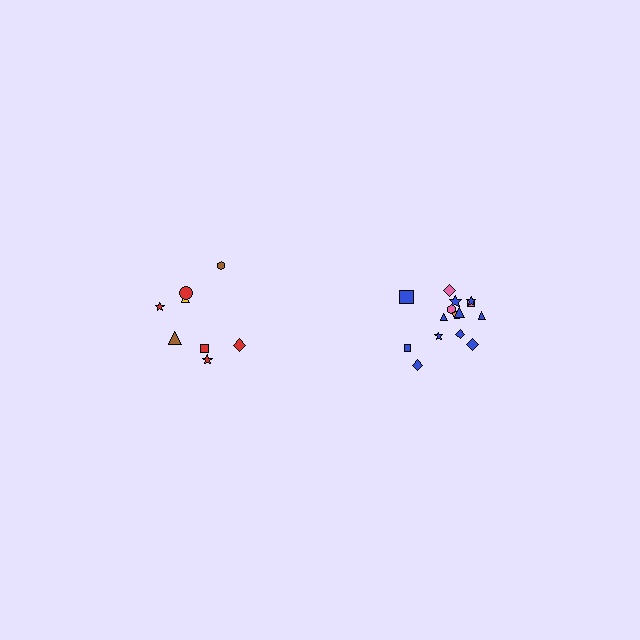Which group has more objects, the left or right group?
The right group.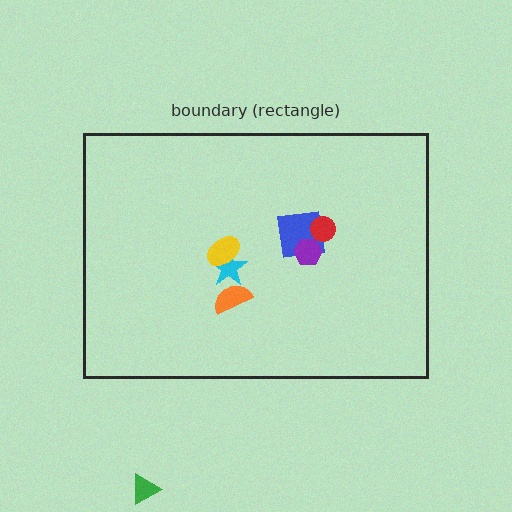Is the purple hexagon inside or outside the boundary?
Inside.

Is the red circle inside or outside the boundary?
Inside.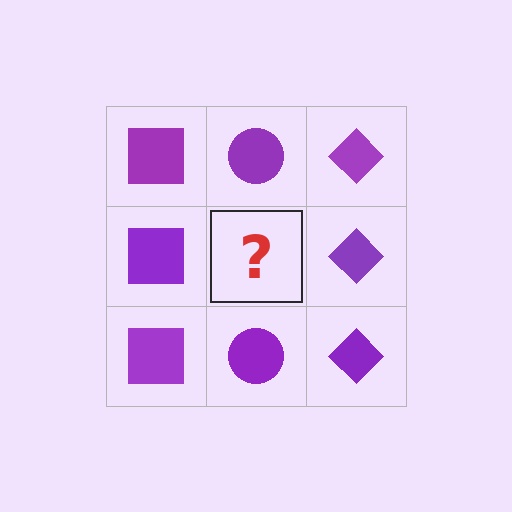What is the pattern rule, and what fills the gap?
The rule is that each column has a consistent shape. The gap should be filled with a purple circle.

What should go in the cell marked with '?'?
The missing cell should contain a purple circle.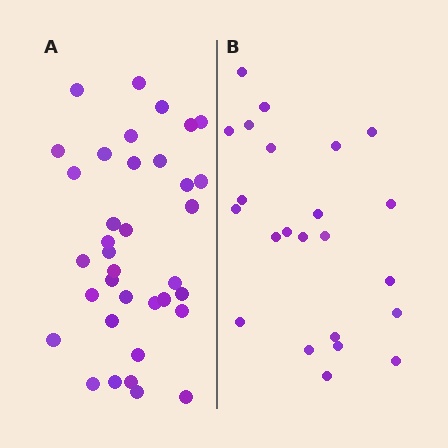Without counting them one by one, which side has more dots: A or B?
Region A (the left region) has more dots.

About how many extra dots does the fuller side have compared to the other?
Region A has approximately 15 more dots than region B.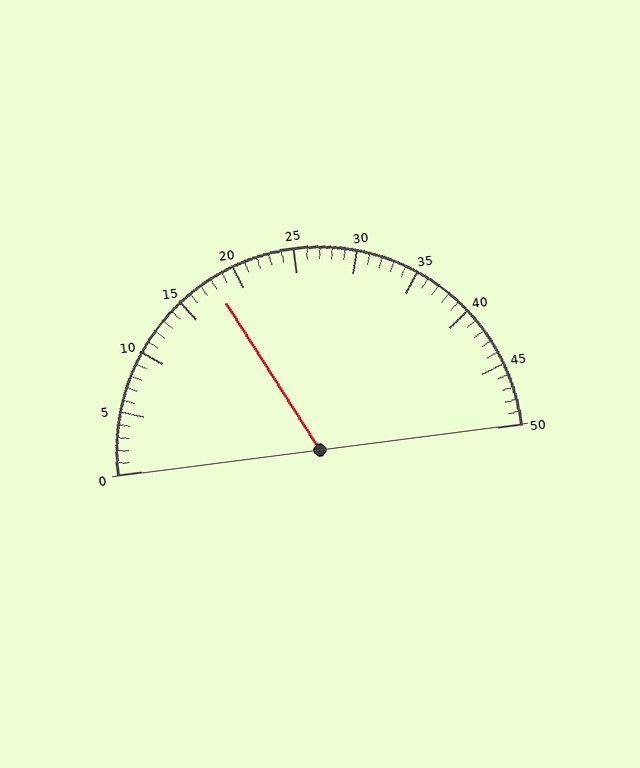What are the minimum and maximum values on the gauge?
The gauge ranges from 0 to 50.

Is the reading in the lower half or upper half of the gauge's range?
The reading is in the lower half of the range (0 to 50).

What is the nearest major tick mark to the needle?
The nearest major tick mark is 20.